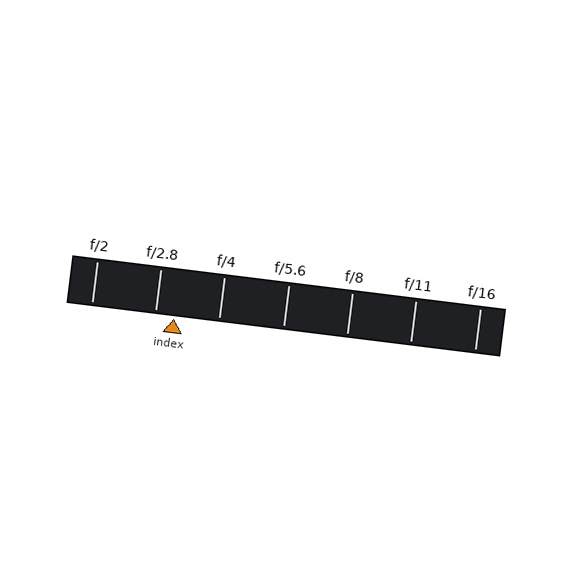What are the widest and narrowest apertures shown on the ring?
The widest aperture shown is f/2 and the narrowest is f/16.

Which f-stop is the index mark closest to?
The index mark is closest to f/2.8.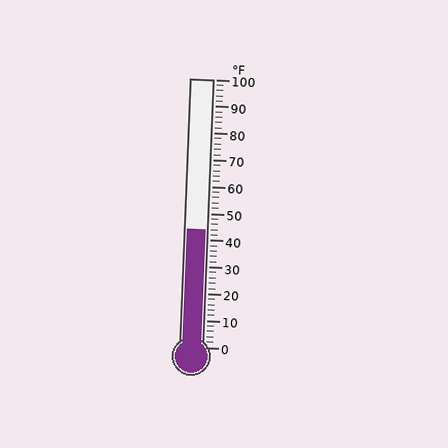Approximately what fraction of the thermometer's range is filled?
The thermometer is filled to approximately 45% of its range.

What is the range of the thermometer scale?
The thermometer scale ranges from 0°F to 100°F.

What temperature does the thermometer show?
The thermometer shows approximately 44°F.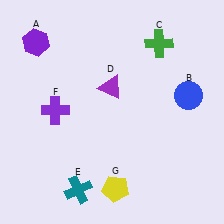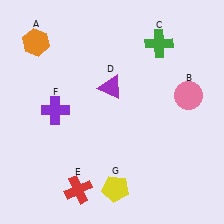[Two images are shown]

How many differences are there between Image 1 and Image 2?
There are 3 differences between the two images.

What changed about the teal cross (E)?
In Image 1, E is teal. In Image 2, it changed to red.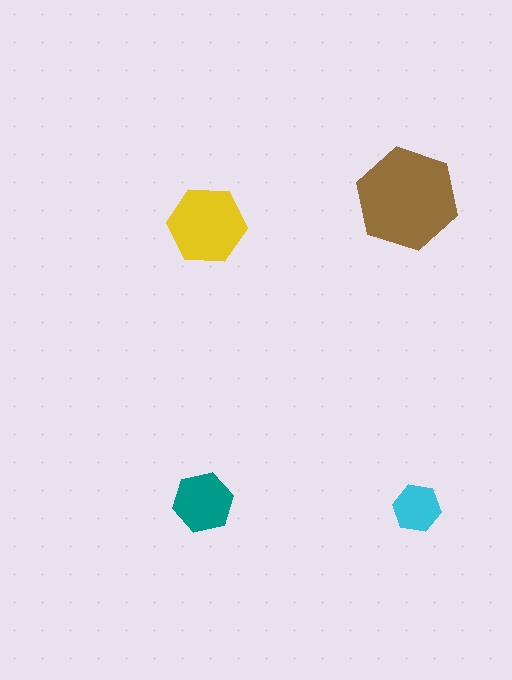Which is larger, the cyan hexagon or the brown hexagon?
The brown one.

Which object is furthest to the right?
The cyan hexagon is rightmost.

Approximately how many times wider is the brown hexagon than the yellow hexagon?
About 1.5 times wider.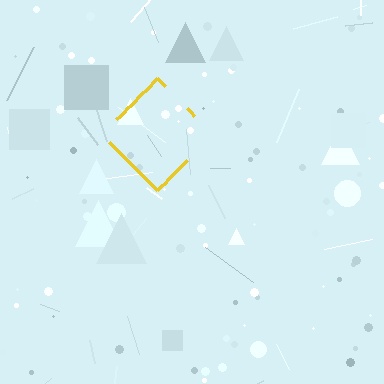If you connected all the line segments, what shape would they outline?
They would outline a diamond.